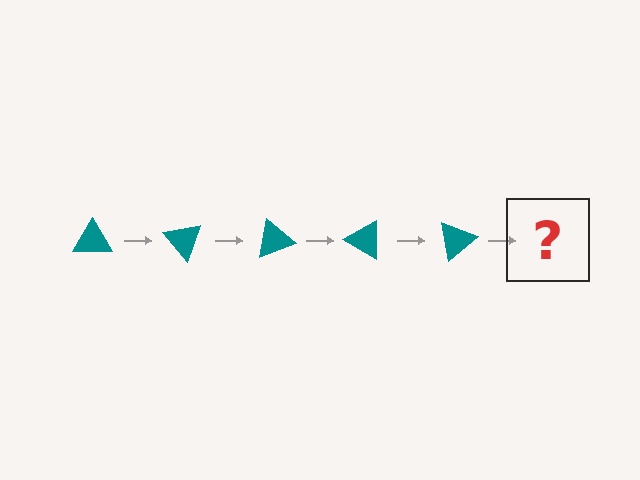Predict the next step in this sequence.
The next step is a teal triangle rotated 250 degrees.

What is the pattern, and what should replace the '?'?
The pattern is that the triangle rotates 50 degrees each step. The '?' should be a teal triangle rotated 250 degrees.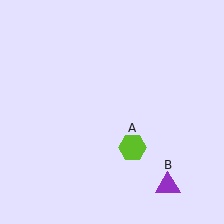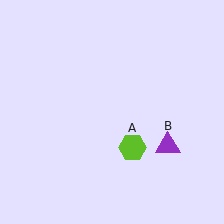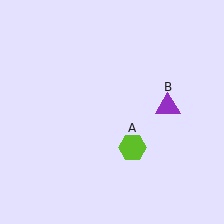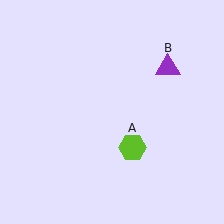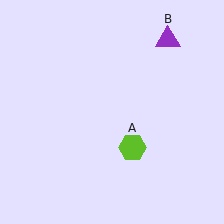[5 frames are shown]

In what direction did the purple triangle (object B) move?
The purple triangle (object B) moved up.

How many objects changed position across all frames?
1 object changed position: purple triangle (object B).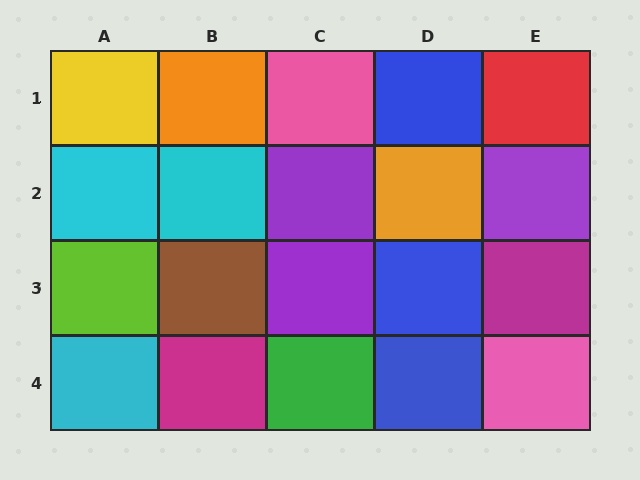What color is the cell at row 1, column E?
Red.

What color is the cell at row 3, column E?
Magenta.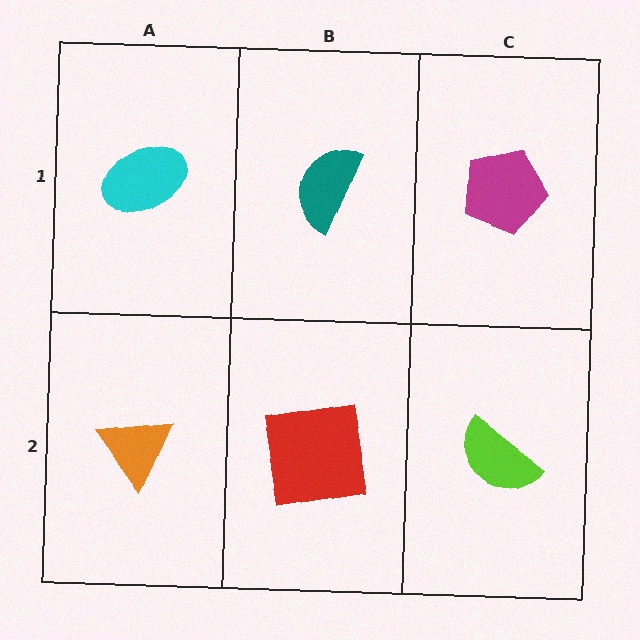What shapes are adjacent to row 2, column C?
A magenta pentagon (row 1, column C), a red square (row 2, column B).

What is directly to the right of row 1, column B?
A magenta pentagon.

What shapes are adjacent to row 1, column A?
An orange triangle (row 2, column A), a teal semicircle (row 1, column B).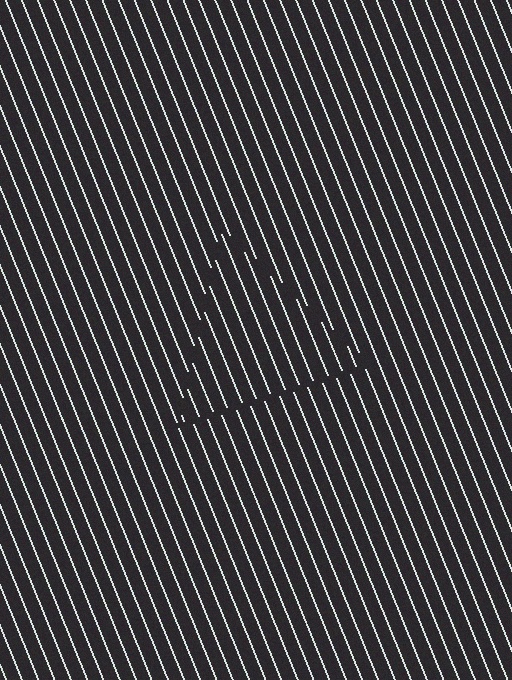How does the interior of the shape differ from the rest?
The interior of the shape contains the same grating, shifted by half a period — the contour is defined by the phase discontinuity where line-ends from the inner and outer gratings abut.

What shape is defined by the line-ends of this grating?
An illusory triangle. The interior of the shape contains the same grating, shifted by half a period — the contour is defined by the phase discontinuity where line-ends from the inner and outer gratings abut.